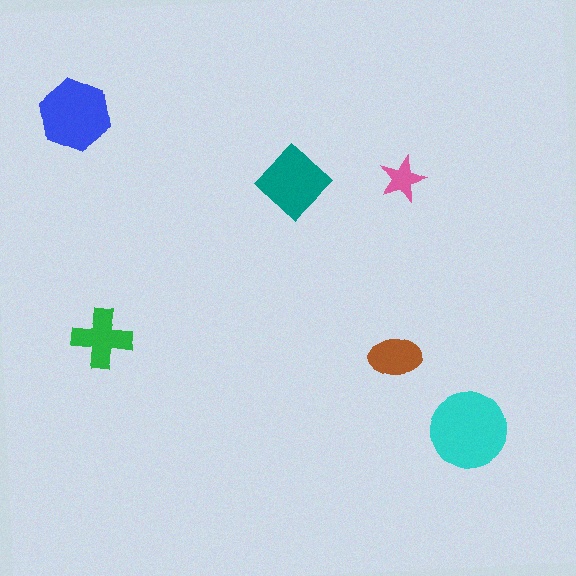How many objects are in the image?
There are 6 objects in the image.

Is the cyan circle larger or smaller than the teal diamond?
Larger.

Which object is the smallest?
The pink star.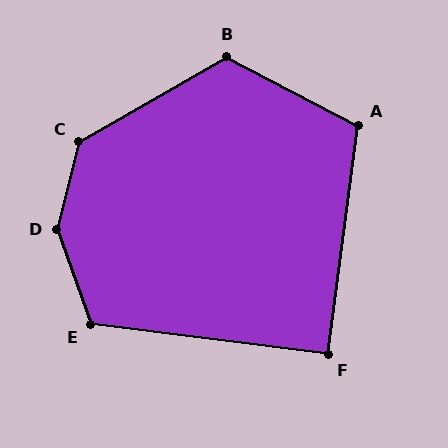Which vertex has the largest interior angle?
D, at approximately 147 degrees.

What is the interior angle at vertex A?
Approximately 110 degrees (obtuse).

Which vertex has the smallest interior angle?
F, at approximately 90 degrees.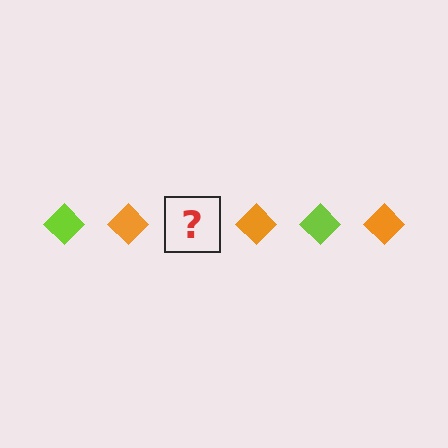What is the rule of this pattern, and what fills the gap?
The rule is that the pattern cycles through lime, orange diamonds. The gap should be filled with a lime diamond.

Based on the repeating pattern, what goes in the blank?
The blank should be a lime diamond.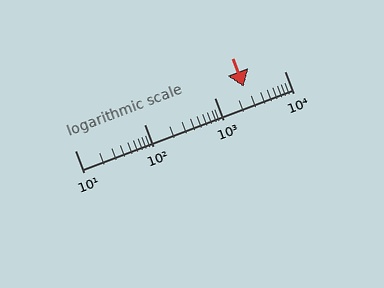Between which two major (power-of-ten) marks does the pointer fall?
The pointer is between 1000 and 10000.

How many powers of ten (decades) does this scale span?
The scale spans 3 decades, from 10 to 10000.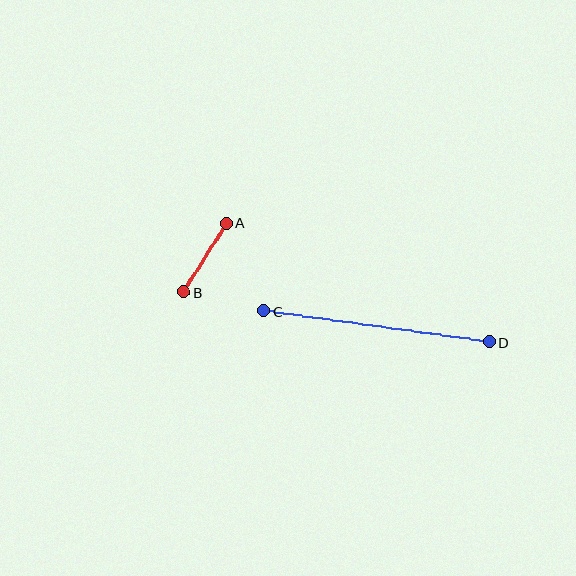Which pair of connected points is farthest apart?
Points C and D are farthest apart.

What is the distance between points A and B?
The distance is approximately 81 pixels.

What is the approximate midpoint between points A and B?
The midpoint is at approximately (205, 257) pixels.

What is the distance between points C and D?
The distance is approximately 227 pixels.